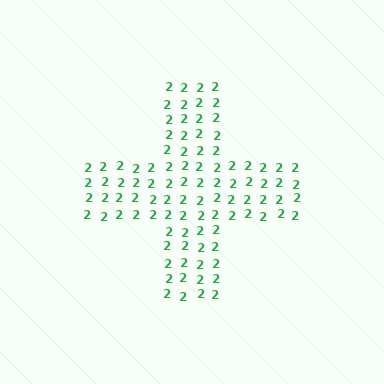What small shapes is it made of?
It is made of small digit 2's.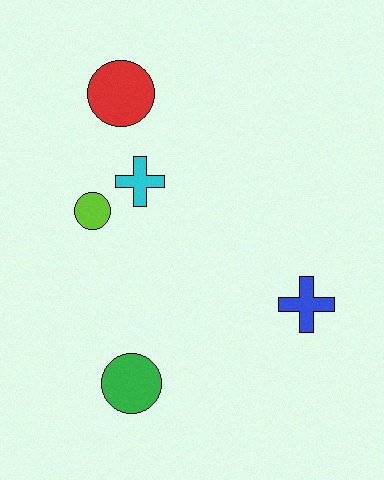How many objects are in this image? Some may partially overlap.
There are 5 objects.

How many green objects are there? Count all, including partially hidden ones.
There is 1 green object.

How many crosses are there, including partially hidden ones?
There are 2 crosses.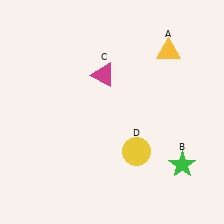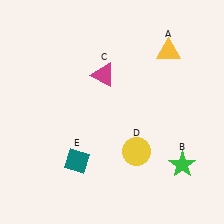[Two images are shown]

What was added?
A teal diamond (E) was added in Image 2.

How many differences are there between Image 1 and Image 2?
There is 1 difference between the two images.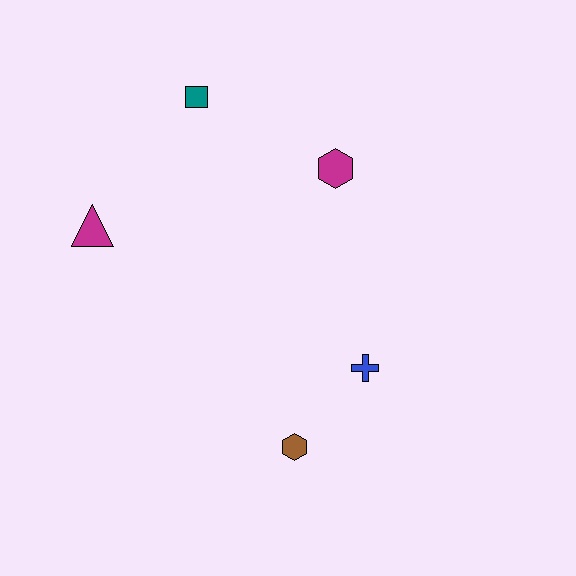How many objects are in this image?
There are 5 objects.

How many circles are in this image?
There are no circles.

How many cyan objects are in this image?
There are no cyan objects.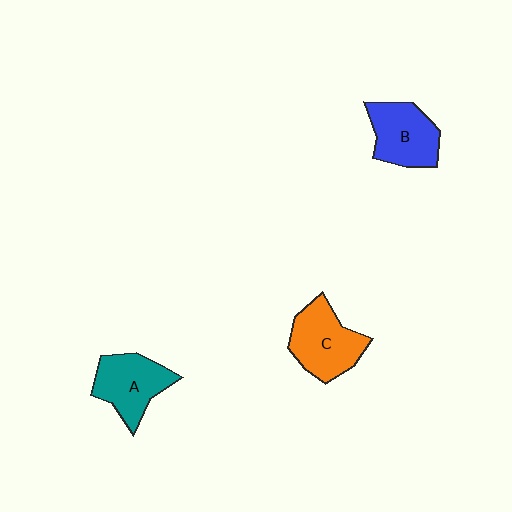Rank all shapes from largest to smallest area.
From largest to smallest: C (orange), A (teal), B (blue).